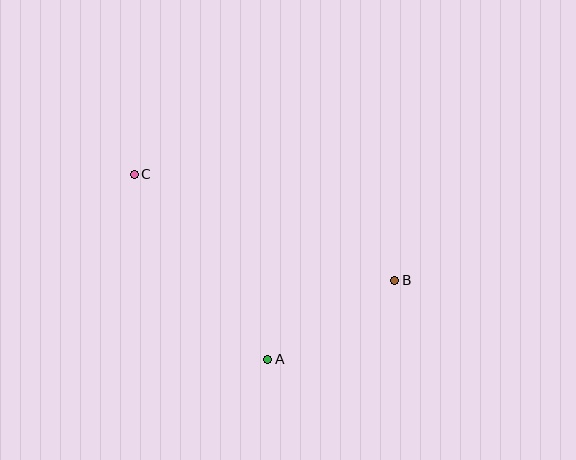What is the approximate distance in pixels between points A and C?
The distance between A and C is approximately 228 pixels.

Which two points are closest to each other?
Points A and B are closest to each other.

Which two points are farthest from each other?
Points B and C are farthest from each other.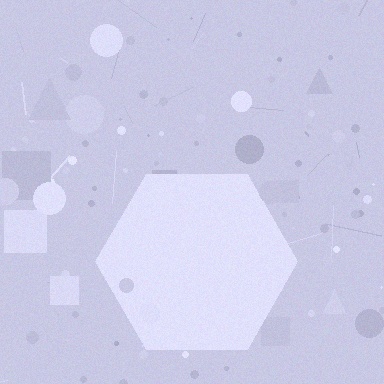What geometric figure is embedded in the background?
A hexagon is embedded in the background.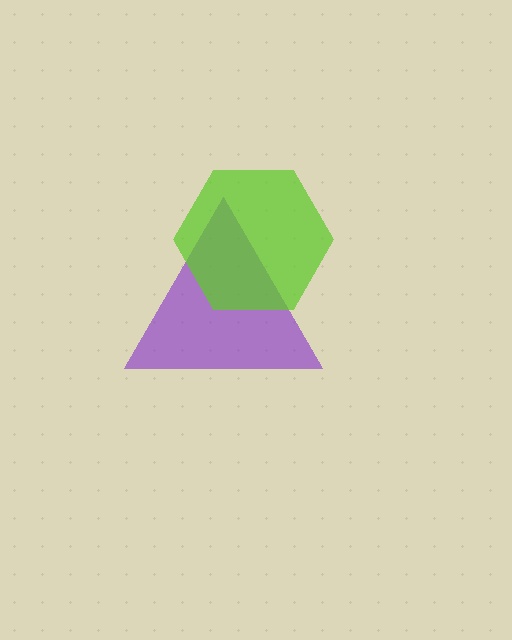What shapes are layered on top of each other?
The layered shapes are: a purple triangle, a lime hexagon.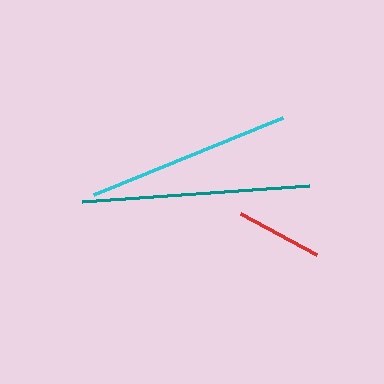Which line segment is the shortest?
The red line is the shortest at approximately 86 pixels.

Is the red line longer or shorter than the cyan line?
The cyan line is longer than the red line.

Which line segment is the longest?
The teal line is the longest at approximately 227 pixels.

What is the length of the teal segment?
The teal segment is approximately 227 pixels long.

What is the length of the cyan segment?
The cyan segment is approximately 204 pixels long.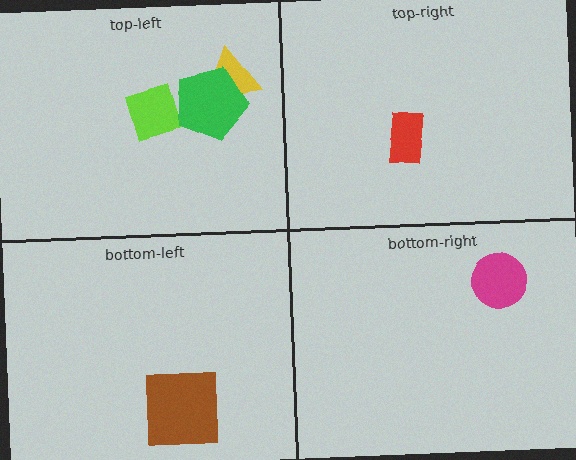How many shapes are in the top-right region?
1.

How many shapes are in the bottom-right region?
1.